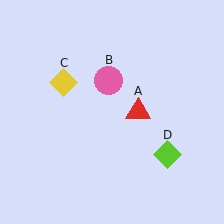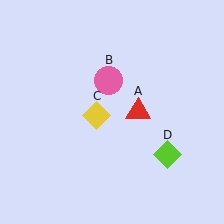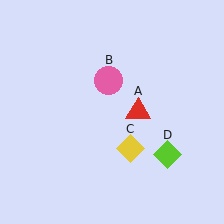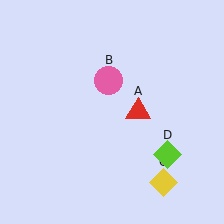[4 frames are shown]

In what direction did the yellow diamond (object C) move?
The yellow diamond (object C) moved down and to the right.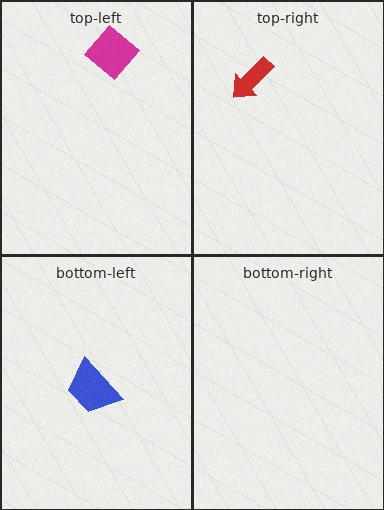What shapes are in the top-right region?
The red arrow.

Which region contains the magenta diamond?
The top-left region.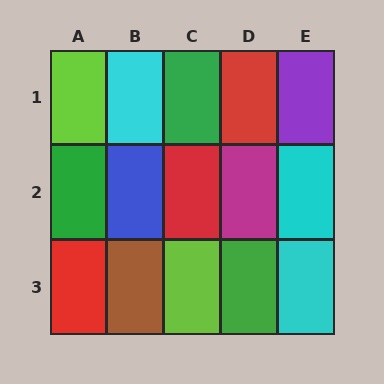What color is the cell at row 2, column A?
Green.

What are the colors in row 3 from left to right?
Red, brown, lime, green, cyan.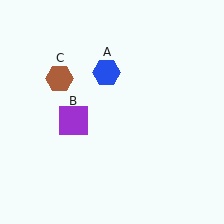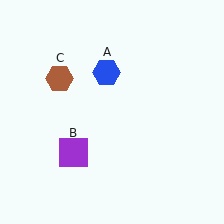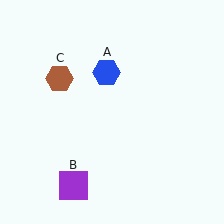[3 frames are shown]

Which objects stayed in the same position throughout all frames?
Blue hexagon (object A) and brown hexagon (object C) remained stationary.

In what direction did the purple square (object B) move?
The purple square (object B) moved down.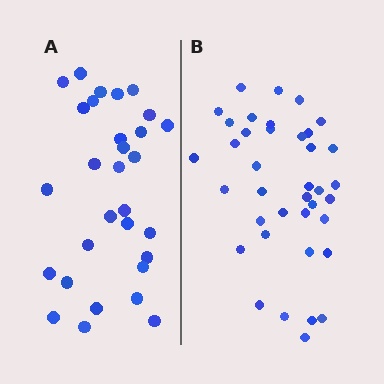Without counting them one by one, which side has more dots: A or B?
Region B (the right region) has more dots.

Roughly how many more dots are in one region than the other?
Region B has roughly 8 or so more dots than region A.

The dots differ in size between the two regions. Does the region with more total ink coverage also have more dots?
No. Region A has more total ink coverage because its dots are larger, but region B actually contains more individual dots. Total area can be misleading — the number of items is what matters here.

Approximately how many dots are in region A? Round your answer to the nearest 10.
About 30 dots.